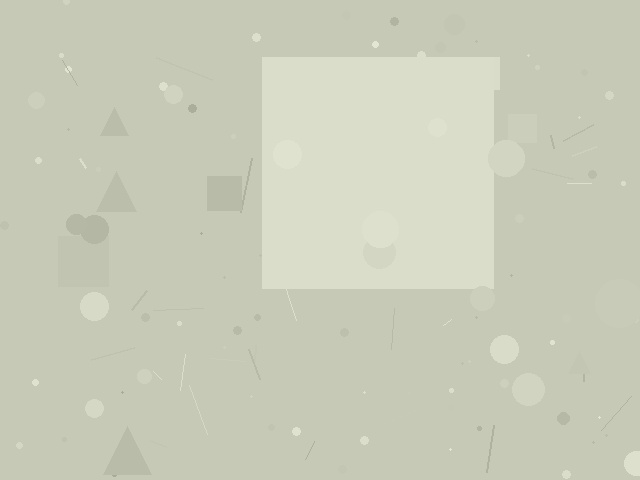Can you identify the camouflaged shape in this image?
The camouflaged shape is a square.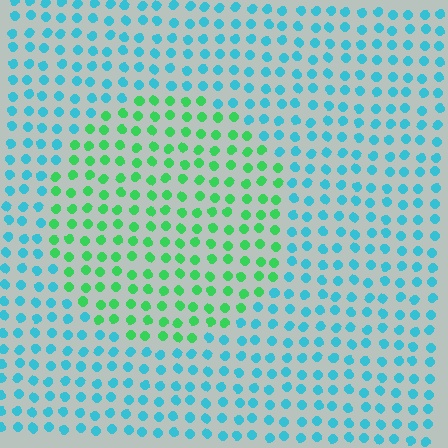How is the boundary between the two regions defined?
The boundary is defined purely by a slight shift in hue (about 54 degrees). Spacing, size, and orientation are identical on both sides.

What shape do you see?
I see a circle.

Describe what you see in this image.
The image is filled with small cyan elements in a uniform arrangement. A circle-shaped region is visible where the elements are tinted to a slightly different hue, forming a subtle color boundary.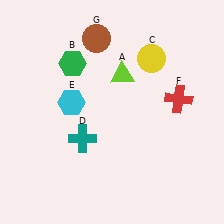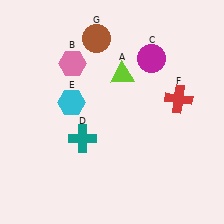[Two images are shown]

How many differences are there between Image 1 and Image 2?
There are 2 differences between the two images.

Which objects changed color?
B changed from green to pink. C changed from yellow to magenta.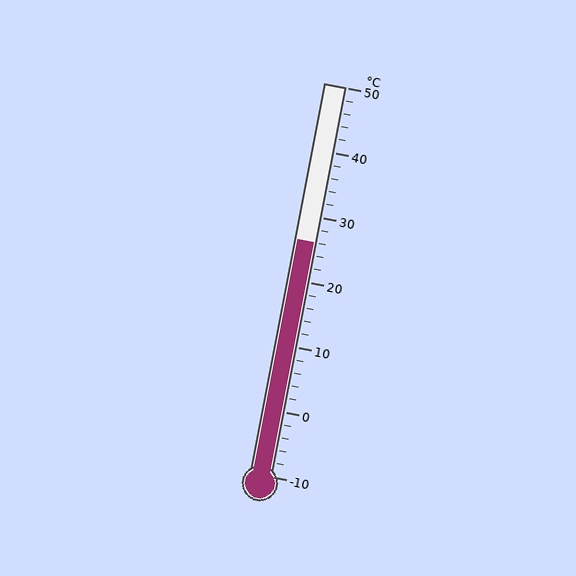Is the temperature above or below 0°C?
The temperature is above 0°C.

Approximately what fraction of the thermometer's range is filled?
The thermometer is filled to approximately 60% of its range.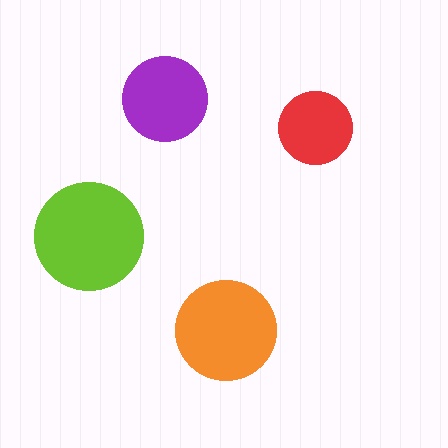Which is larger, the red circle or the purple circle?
The purple one.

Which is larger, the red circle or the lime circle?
The lime one.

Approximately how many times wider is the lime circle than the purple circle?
About 1.5 times wider.